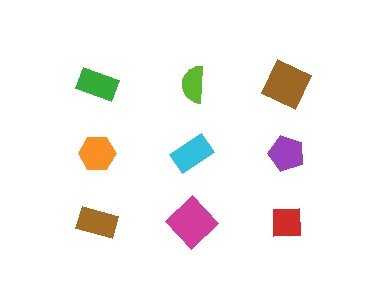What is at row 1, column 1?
A green rectangle.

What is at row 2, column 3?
A purple pentagon.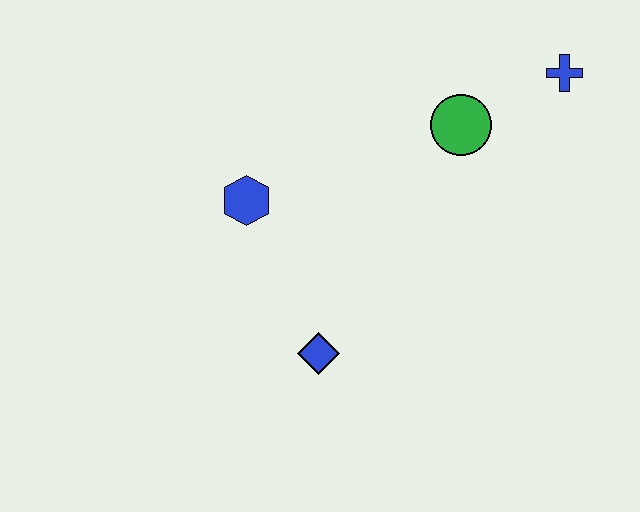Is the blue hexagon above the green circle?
No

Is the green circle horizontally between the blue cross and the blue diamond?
Yes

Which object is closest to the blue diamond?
The blue hexagon is closest to the blue diamond.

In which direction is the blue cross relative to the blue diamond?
The blue cross is above the blue diamond.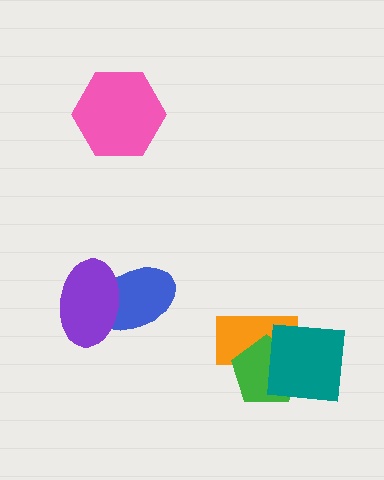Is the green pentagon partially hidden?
Yes, it is partially covered by another shape.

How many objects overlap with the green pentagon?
2 objects overlap with the green pentagon.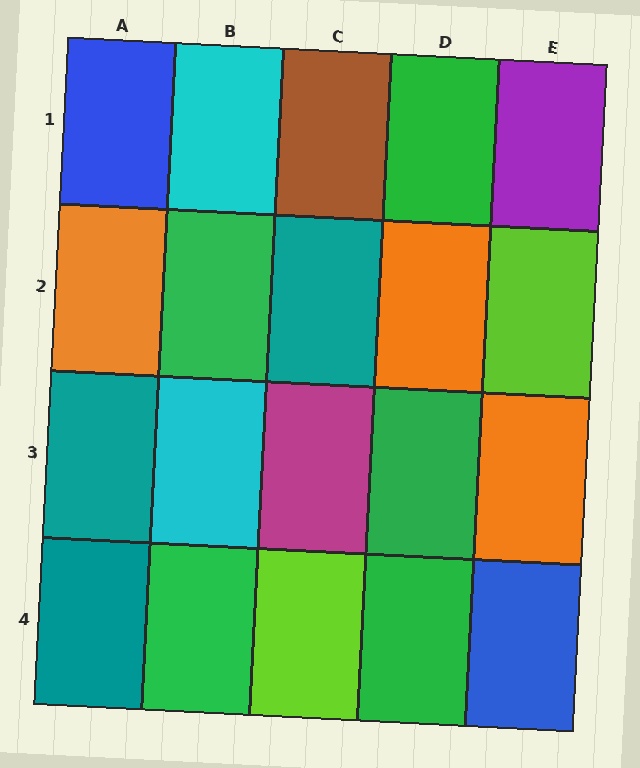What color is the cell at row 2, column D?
Orange.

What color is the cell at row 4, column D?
Green.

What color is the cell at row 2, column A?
Orange.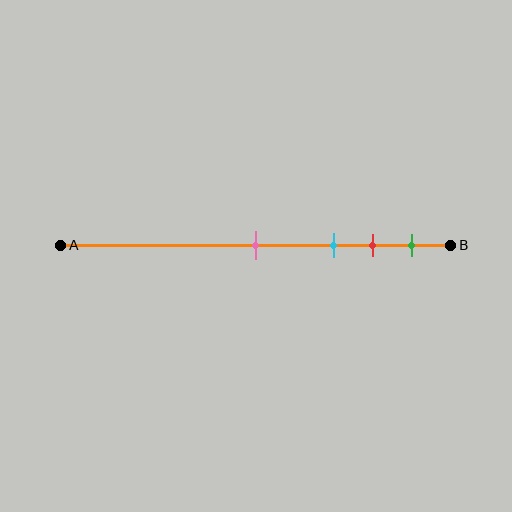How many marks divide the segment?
There are 4 marks dividing the segment.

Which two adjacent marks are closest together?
The red and green marks are the closest adjacent pair.